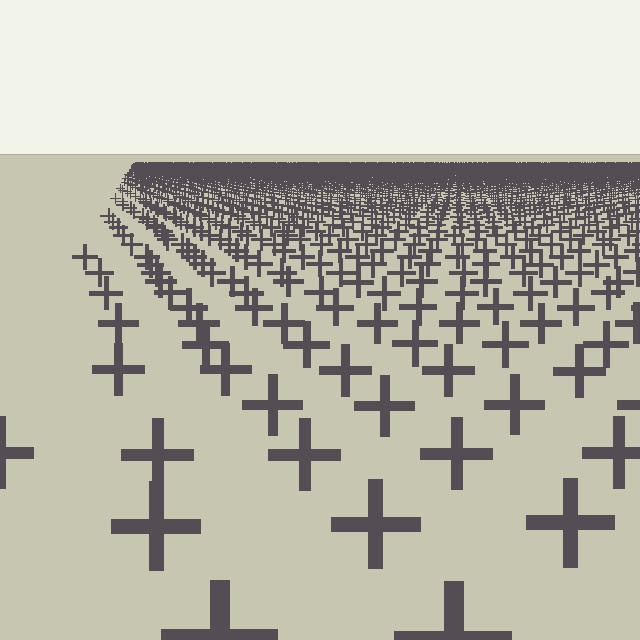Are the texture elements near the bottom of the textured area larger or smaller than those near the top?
Larger. Near the bottom, elements are closer to the viewer and appear at a bigger on-screen size.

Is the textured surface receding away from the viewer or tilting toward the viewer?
The surface is receding away from the viewer. Texture elements get smaller and denser toward the top.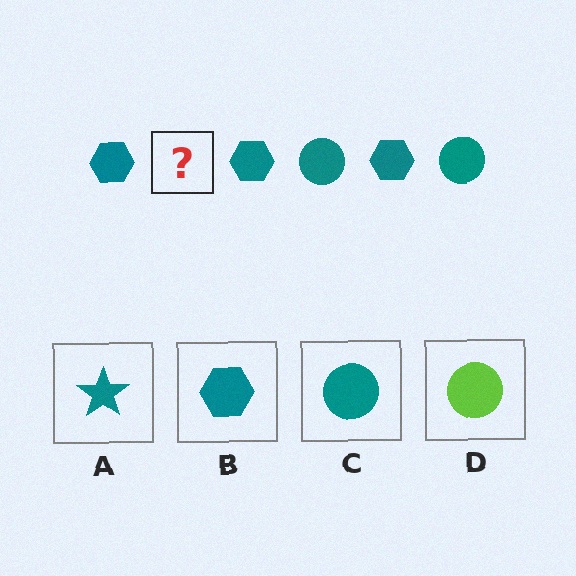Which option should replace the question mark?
Option C.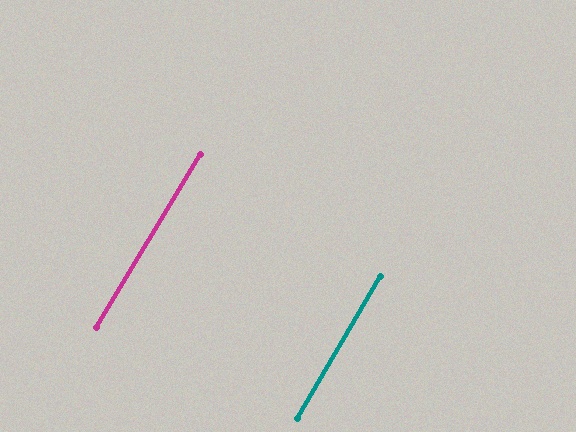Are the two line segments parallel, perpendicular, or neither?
Parallel — their directions differ by only 0.5°.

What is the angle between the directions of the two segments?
Approximately 1 degree.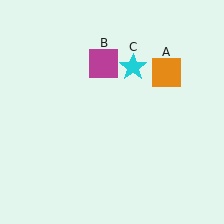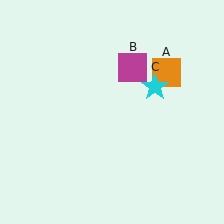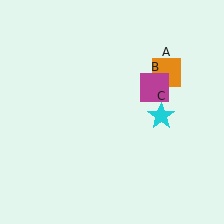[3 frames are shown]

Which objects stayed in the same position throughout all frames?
Orange square (object A) remained stationary.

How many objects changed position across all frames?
2 objects changed position: magenta square (object B), cyan star (object C).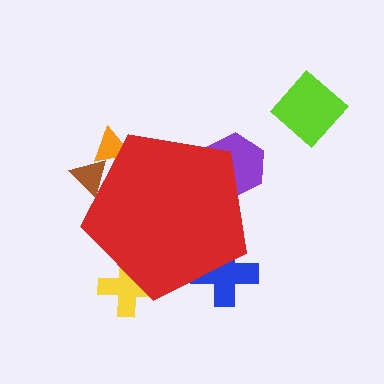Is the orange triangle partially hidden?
Yes, the orange triangle is partially hidden behind the red pentagon.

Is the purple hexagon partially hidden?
Yes, the purple hexagon is partially hidden behind the red pentagon.